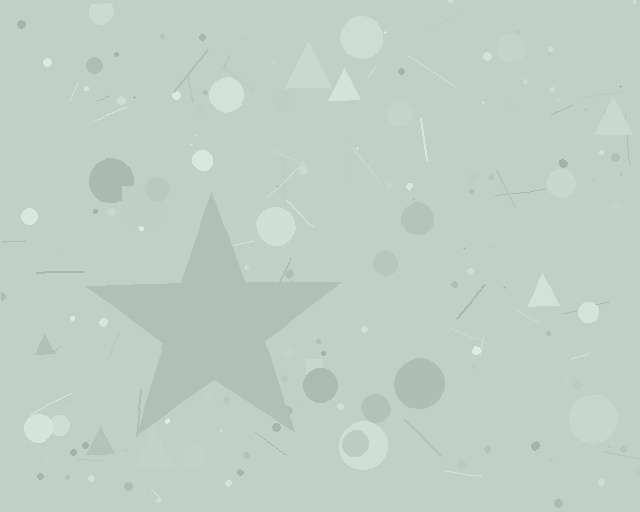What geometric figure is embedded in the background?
A star is embedded in the background.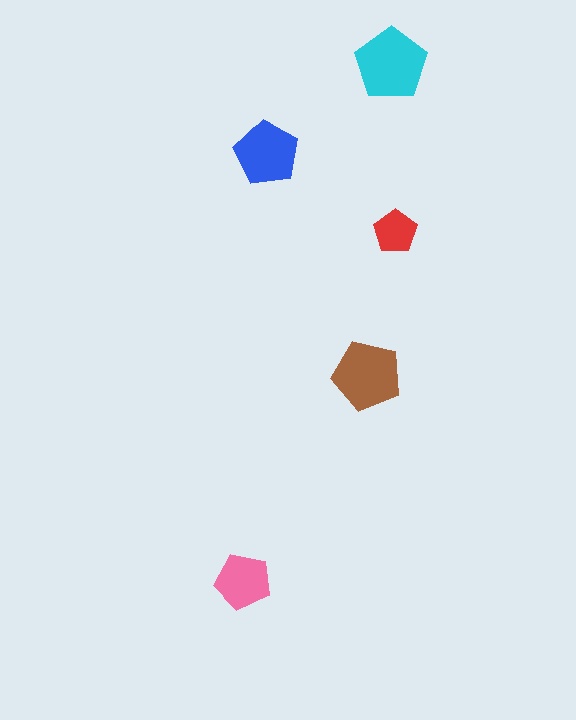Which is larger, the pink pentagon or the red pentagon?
The pink one.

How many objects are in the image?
There are 5 objects in the image.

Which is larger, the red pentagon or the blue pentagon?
The blue one.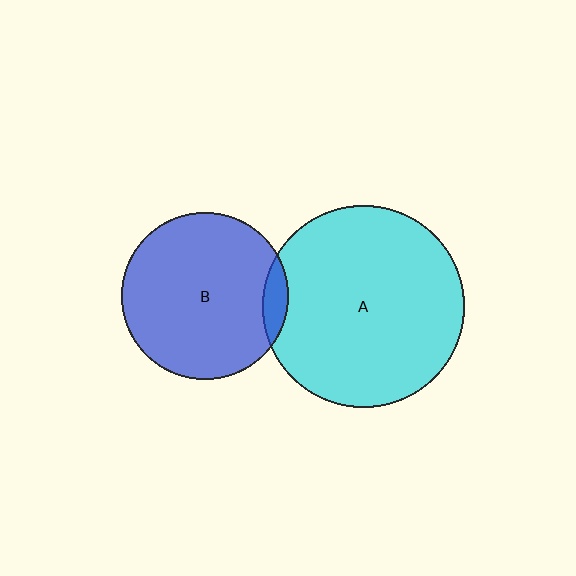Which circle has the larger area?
Circle A (cyan).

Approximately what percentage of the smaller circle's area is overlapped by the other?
Approximately 10%.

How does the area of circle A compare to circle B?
Approximately 1.5 times.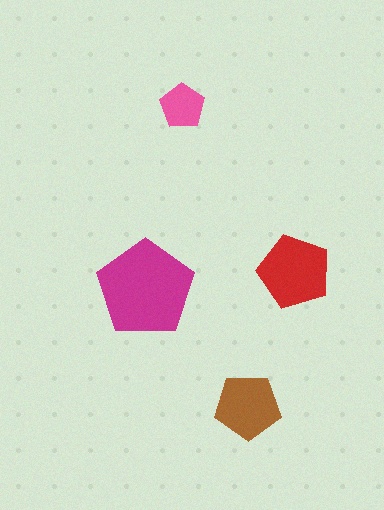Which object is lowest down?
The brown pentagon is bottommost.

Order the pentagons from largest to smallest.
the magenta one, the red one, the brown one, the pink one.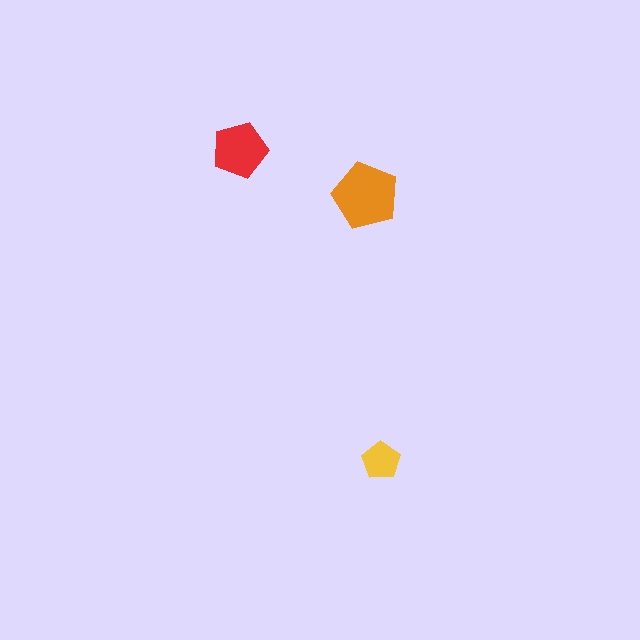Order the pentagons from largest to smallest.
the orange one, the red one, the yellow one.